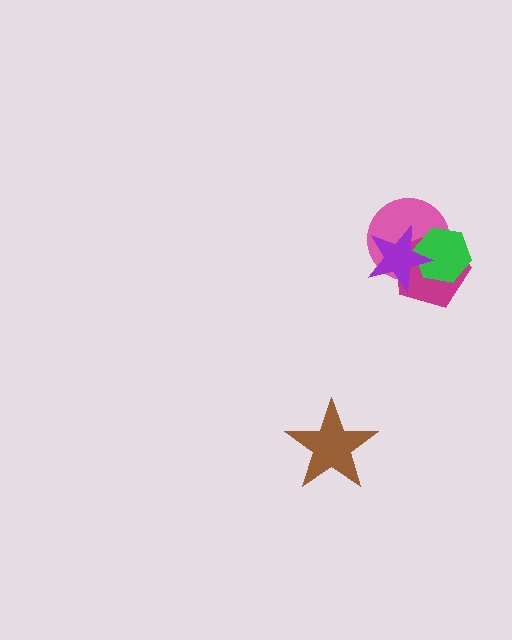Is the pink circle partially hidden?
Yes, it is partially covered by another shape.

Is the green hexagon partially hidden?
Yes, it is partially covered by another shape.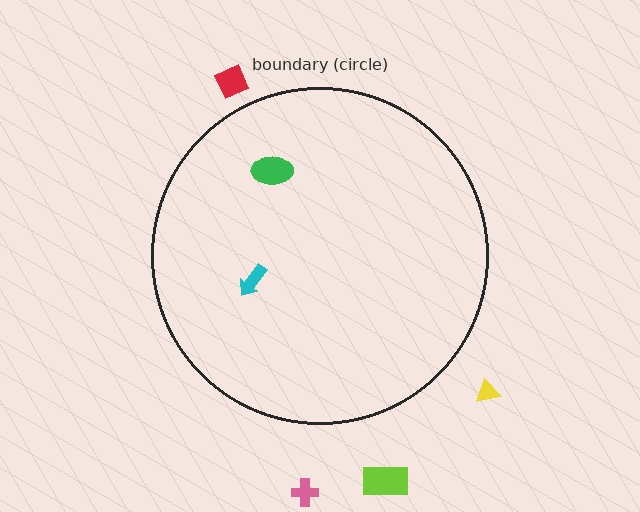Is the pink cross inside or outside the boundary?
Outside.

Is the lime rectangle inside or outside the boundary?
Outside.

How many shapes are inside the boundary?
2 inside, 4 outside.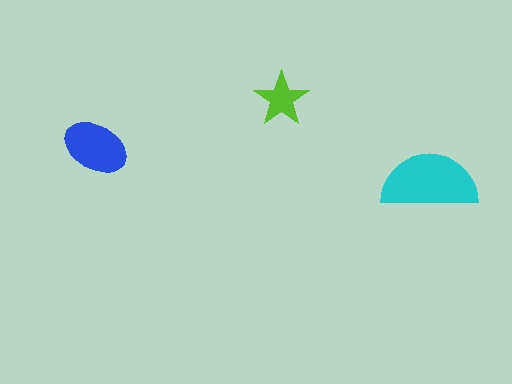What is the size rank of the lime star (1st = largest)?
3rd.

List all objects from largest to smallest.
The cyan semicircle, the blue ellipse, the lime star.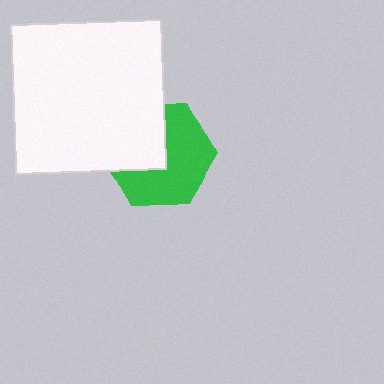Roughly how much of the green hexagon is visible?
About half of it is visible (roughly 60%).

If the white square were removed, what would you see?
You would see the complete green hexagon.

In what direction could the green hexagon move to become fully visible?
The green hexagon could move toward the lower-right. That would shift it out from behind the white square entirely.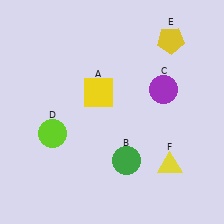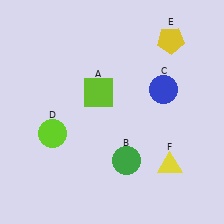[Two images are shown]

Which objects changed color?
A changed from yellow to lime. C changed from purple to blue.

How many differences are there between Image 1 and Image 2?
There are 2 differences between the two images.